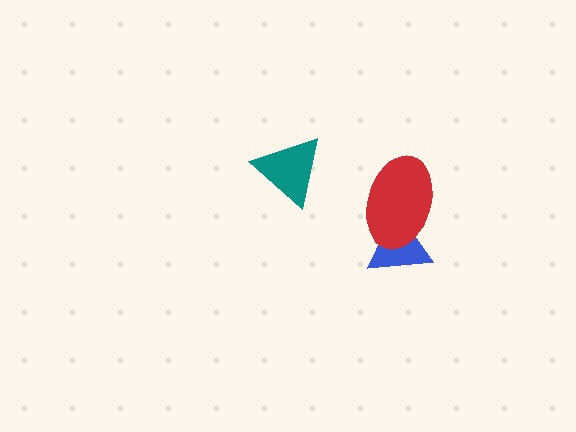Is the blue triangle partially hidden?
Yes, it is partially covered by another shape.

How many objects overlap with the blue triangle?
1 object overlaps with the blue triangle.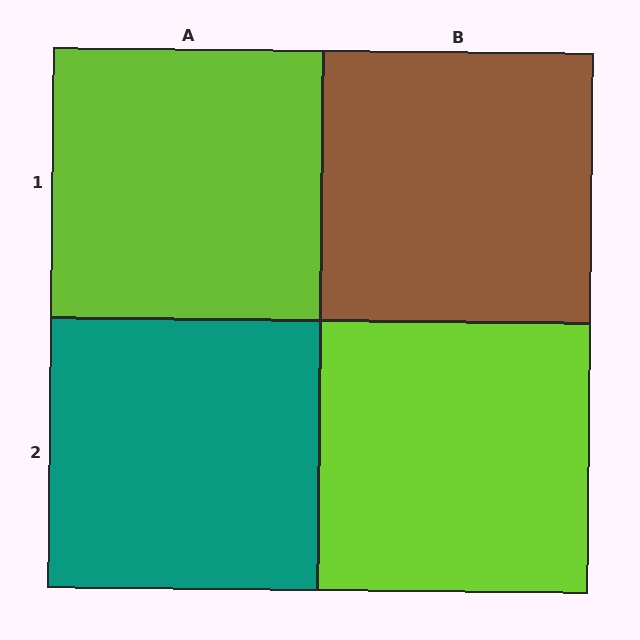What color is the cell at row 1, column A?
Lime.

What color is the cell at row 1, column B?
Brown.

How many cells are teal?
1 cell is teal.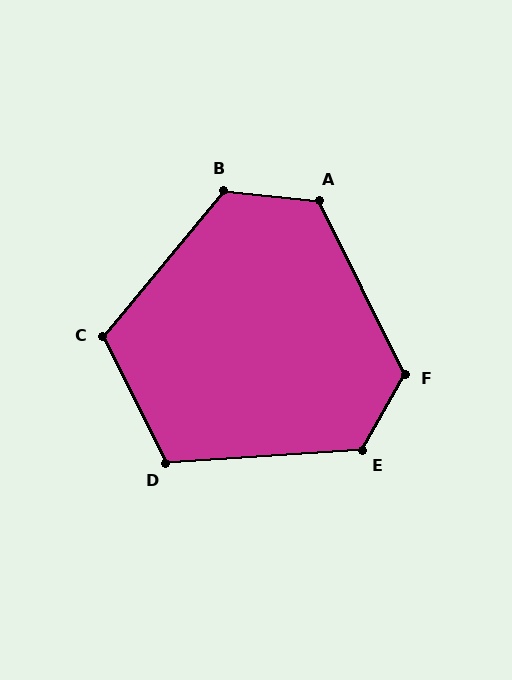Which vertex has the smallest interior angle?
D, at approximately 112 degrees.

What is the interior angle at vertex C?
Approximately 114 degrees (obtuse).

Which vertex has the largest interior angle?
F, at approximately 124 degrees.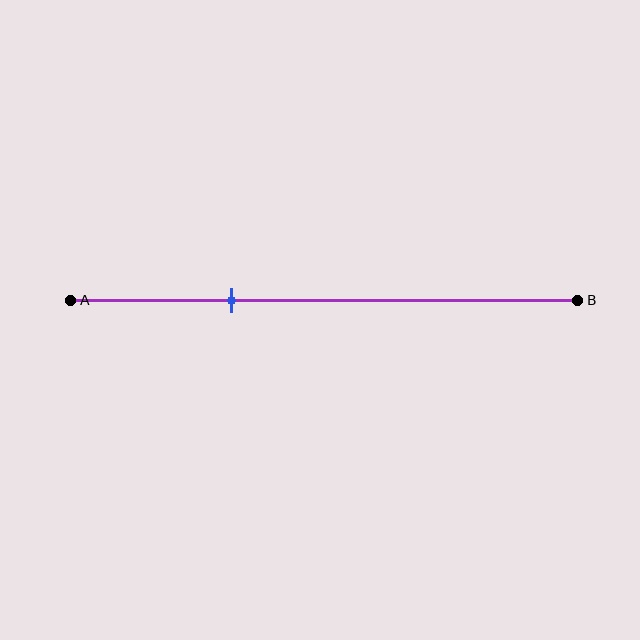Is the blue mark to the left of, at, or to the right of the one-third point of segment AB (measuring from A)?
The blue mark is approximately at the one-third point of segment AB.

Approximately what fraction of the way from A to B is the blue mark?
The blue mark is approximately 30% of the way from A to B.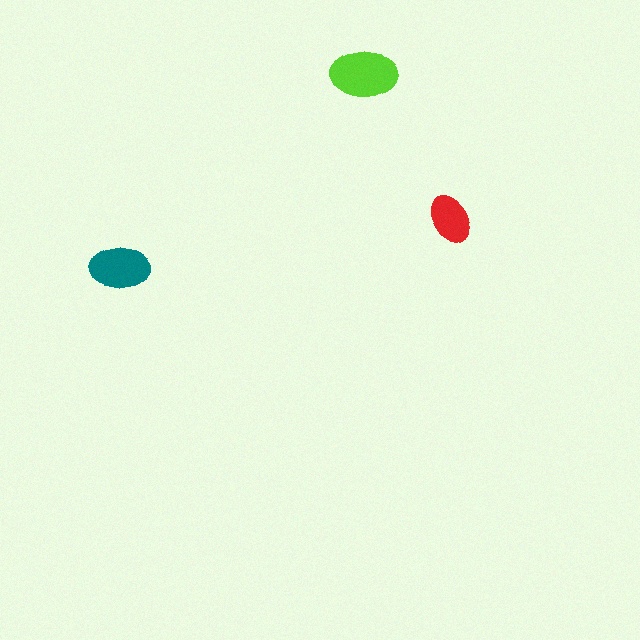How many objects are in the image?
There are 3 objects in the image.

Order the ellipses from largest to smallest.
the lime one, the teal one, the red one.